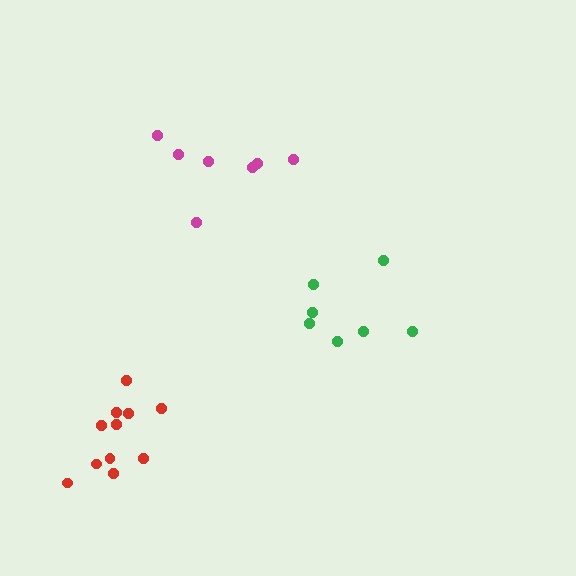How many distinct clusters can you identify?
There are 3 distinct clusters.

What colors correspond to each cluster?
The clusters are colored: magenta, red, green.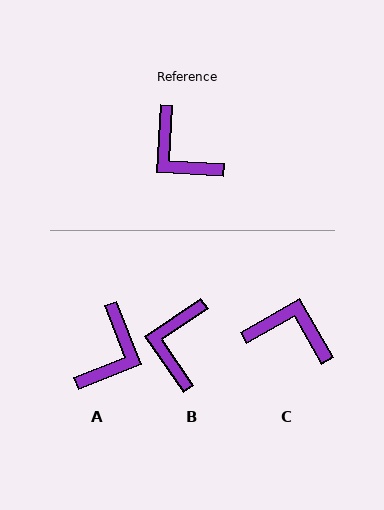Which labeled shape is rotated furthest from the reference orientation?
C, about 147 degrees away.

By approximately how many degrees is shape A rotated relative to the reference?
Approximately 115 degrees counter-clockwise.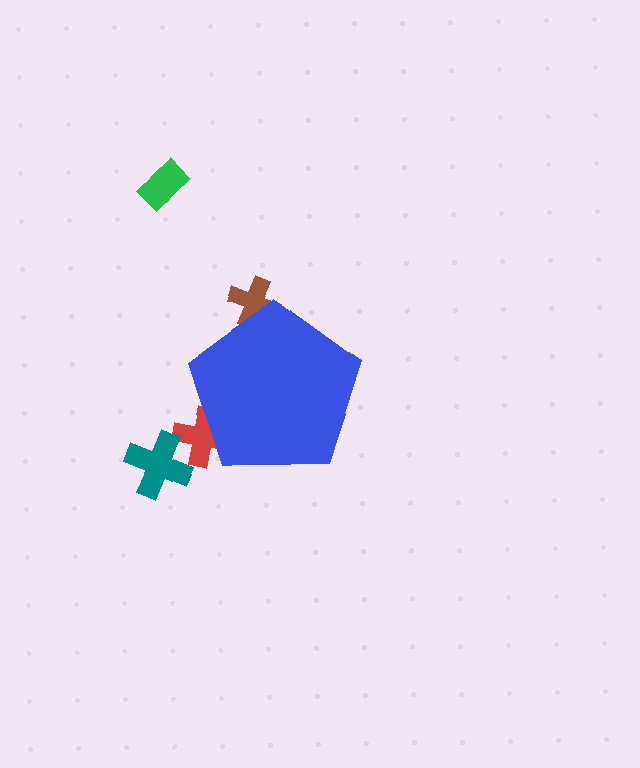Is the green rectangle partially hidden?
No, the green rectangle is fully visible.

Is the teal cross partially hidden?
No, the teal cross is fully visible.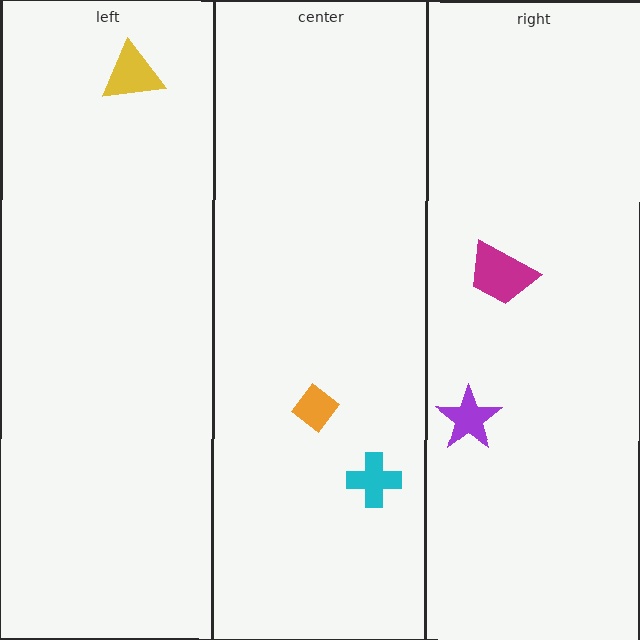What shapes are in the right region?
The magenta trapezoid, the purple star.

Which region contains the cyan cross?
The center region.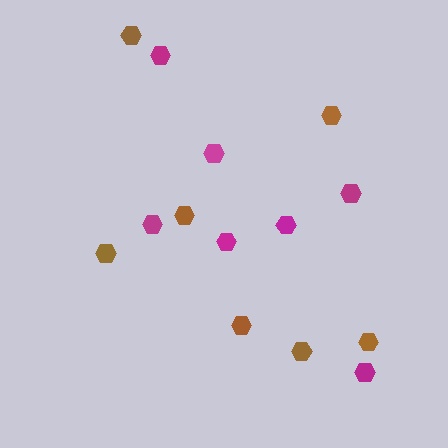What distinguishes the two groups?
There are 2 groups: one group of brown hexagons (7) and one group of magenta hexagons (7).